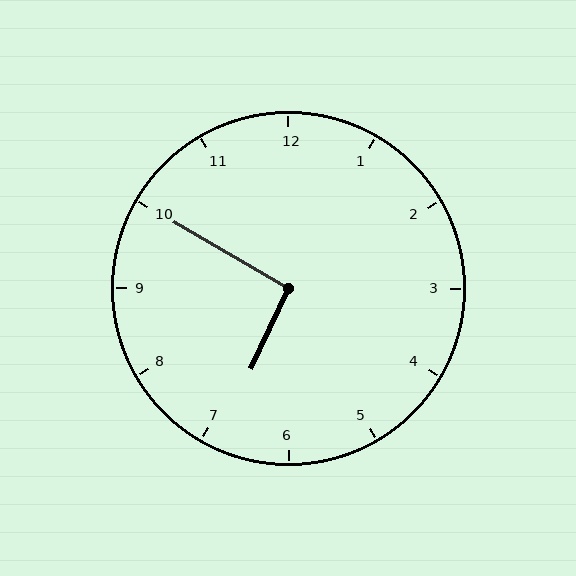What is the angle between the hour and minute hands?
Approximately 95 degrees.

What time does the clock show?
6:50.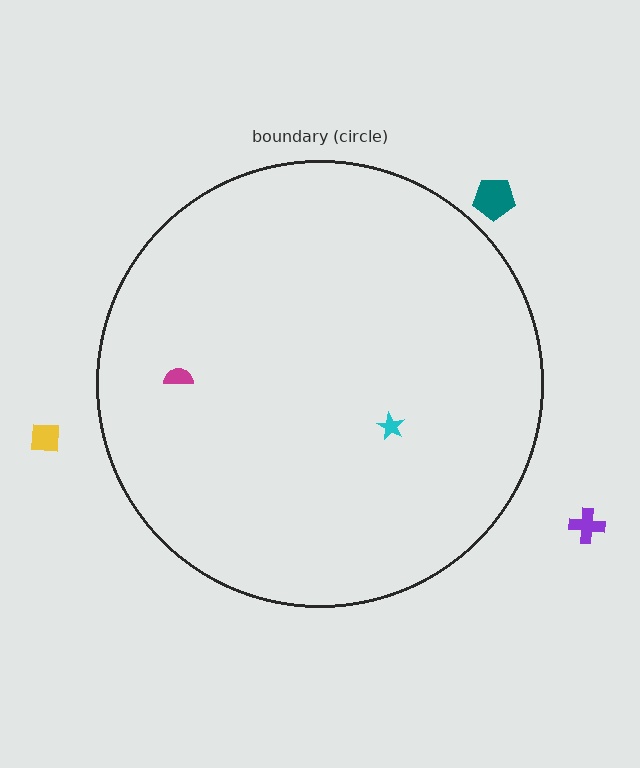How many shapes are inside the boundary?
2 inside, 3 outside.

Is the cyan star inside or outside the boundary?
Inside.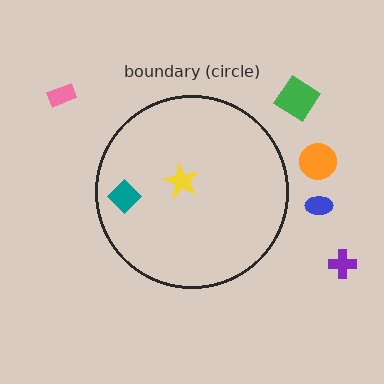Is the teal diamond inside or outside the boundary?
Inside.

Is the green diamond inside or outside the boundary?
Outside.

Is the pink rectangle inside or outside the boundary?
Outside.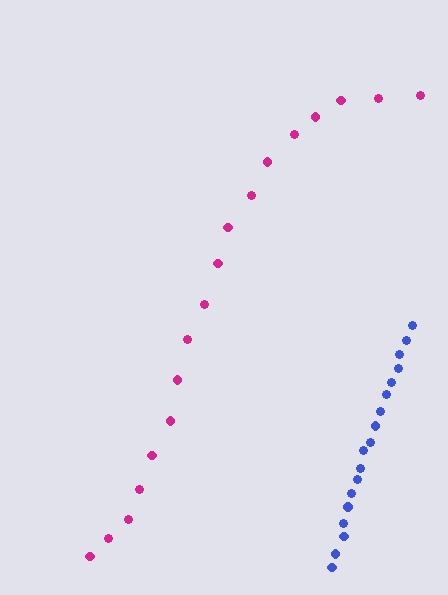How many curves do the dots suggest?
There are 2 distinct paths.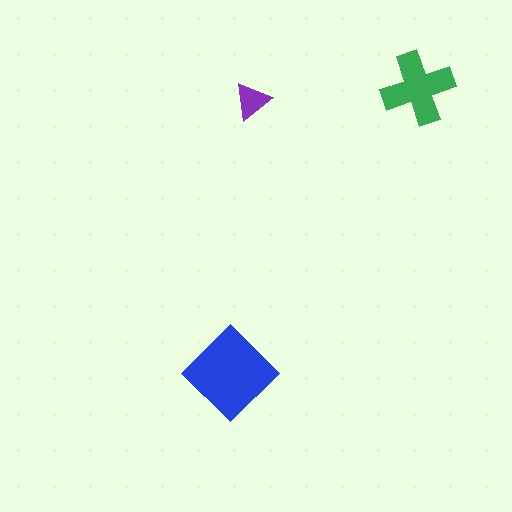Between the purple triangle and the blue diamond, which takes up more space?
The blue diamond.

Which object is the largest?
The blue diamond.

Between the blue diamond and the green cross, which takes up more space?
The blue diamond.